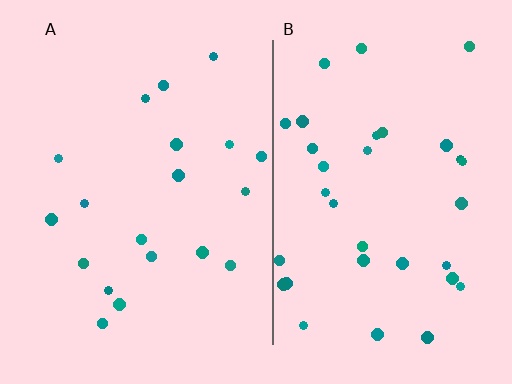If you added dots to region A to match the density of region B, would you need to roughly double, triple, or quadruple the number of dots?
Approximately double.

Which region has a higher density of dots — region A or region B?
B (the right).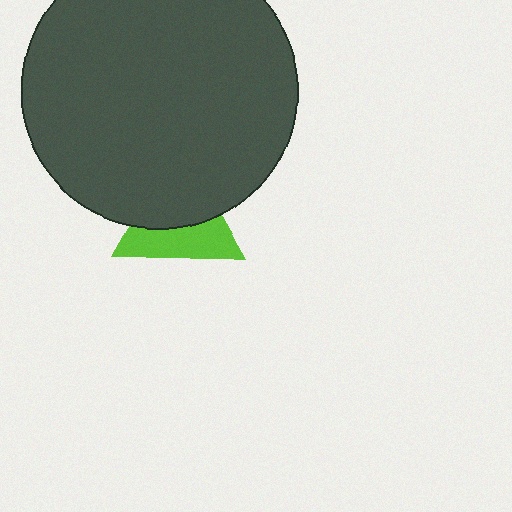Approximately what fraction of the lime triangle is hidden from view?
Roughly 53% of the lime triangle is hidden behind the dark gray circle.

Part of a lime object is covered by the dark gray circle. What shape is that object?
It is a triangle.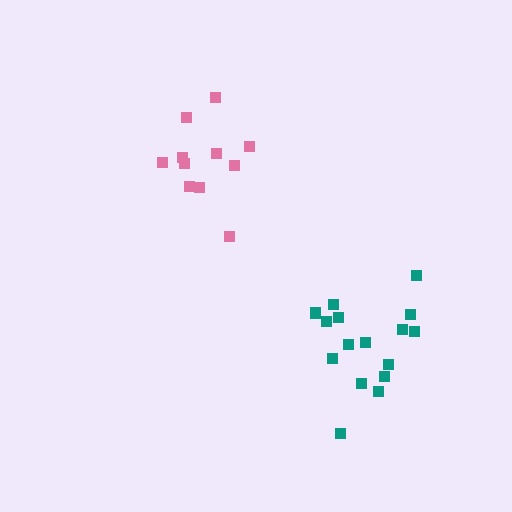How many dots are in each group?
Group 1: 11 dots, Group 2: 16 dots (27 total).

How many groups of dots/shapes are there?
There are 2 groups.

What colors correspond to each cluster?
The clusters are colored: pink, teal.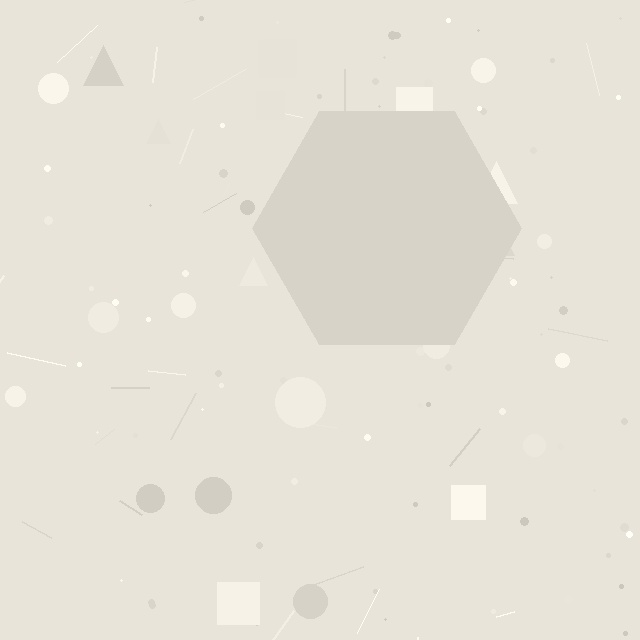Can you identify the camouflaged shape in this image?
The camouflaged shape is a hexagon.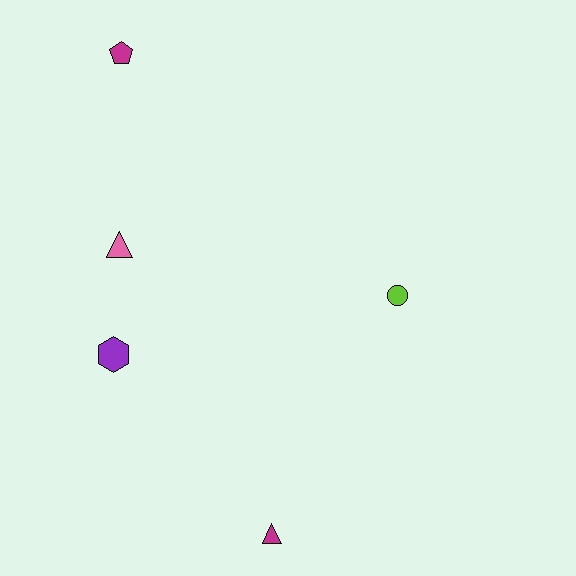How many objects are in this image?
There are 5 objects.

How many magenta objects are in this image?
There are 2 magenta objects.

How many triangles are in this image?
There are 2 triangles.